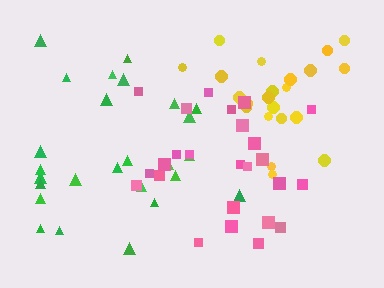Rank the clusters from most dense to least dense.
pink, yellow, green.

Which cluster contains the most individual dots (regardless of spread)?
Green (26).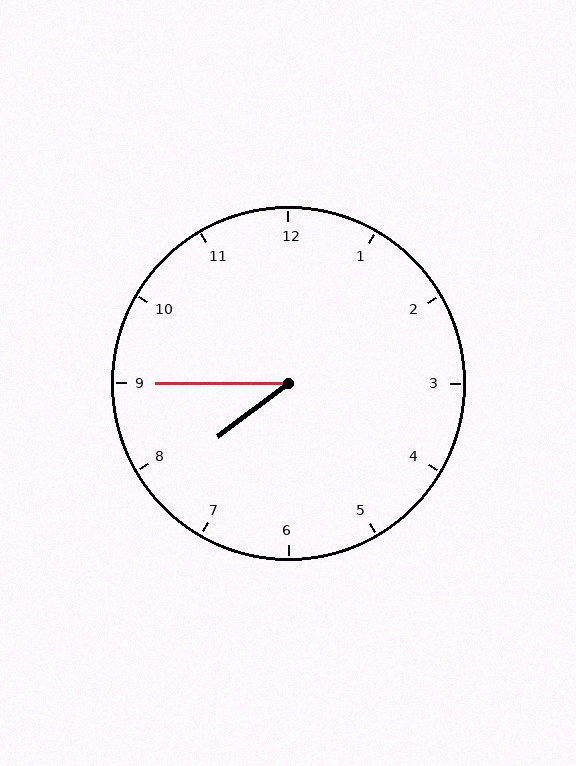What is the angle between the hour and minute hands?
Approximately 38 degrees.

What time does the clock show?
7:45.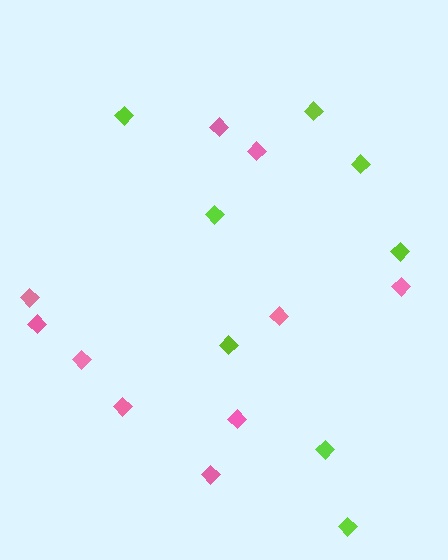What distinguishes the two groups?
There are 2 groups: one group of pink diamonds (10) and one group of lime diamonds (8).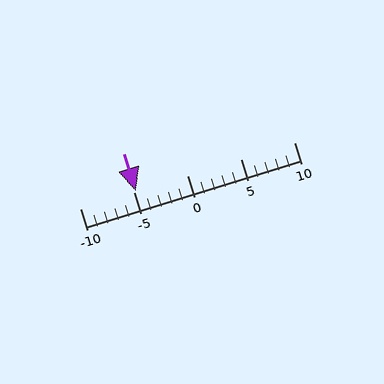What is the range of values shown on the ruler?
The ruler shows values from -10 to 10.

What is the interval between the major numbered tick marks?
The major tick marks are spaced 5 units apart.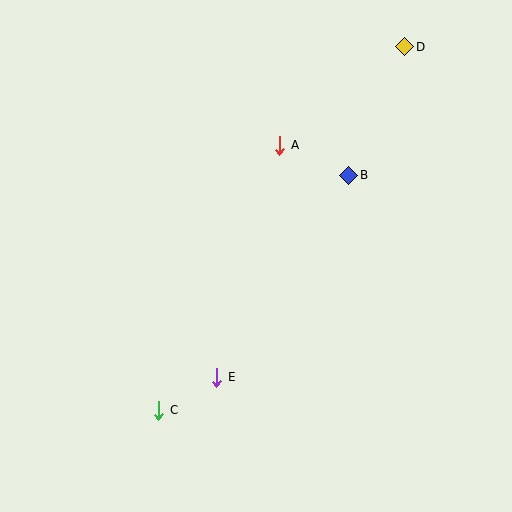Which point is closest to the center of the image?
Point A at (280, 145) is closest to the center.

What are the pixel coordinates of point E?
Point E is at (217, 377).